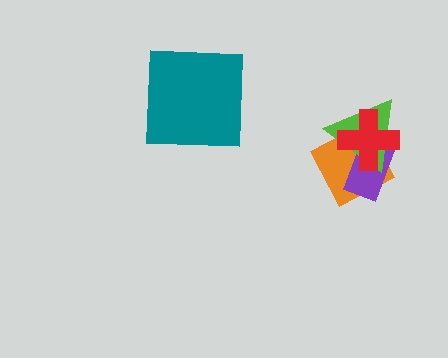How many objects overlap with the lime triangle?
3 objects overlap with the lime triangle.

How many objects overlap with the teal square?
0 objects overlap with the teal square.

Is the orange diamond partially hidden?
Yes, it is partially covered by another shape.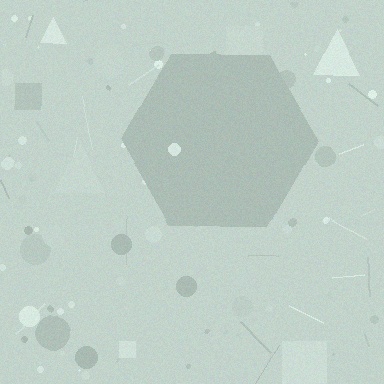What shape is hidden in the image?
A hexagon is hidden in the image.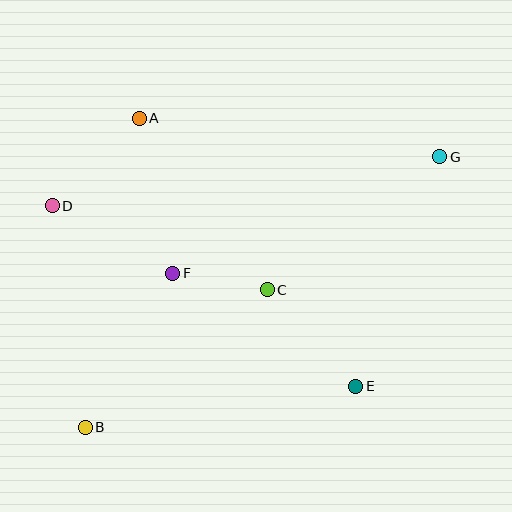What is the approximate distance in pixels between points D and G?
The distance between D and G is approximately 391 pixels.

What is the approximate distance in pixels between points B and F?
The distance between B and F is approximately 177 pixels.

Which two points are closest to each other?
Points C and F are closest to each other.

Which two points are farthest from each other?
Points B and G are farthest from each other.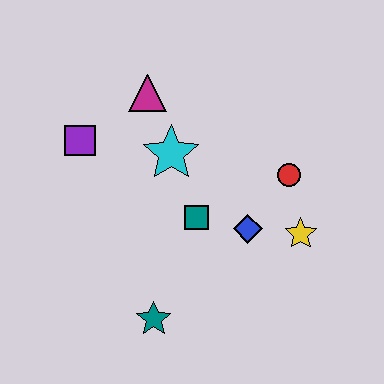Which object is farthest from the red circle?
The purple square is farthest from the red circle.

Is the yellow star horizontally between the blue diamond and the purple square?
No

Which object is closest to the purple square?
The magenta triangle is closest to the purple square.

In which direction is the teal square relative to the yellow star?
The teal square is to the left of the yellow star.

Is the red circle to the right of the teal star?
Yes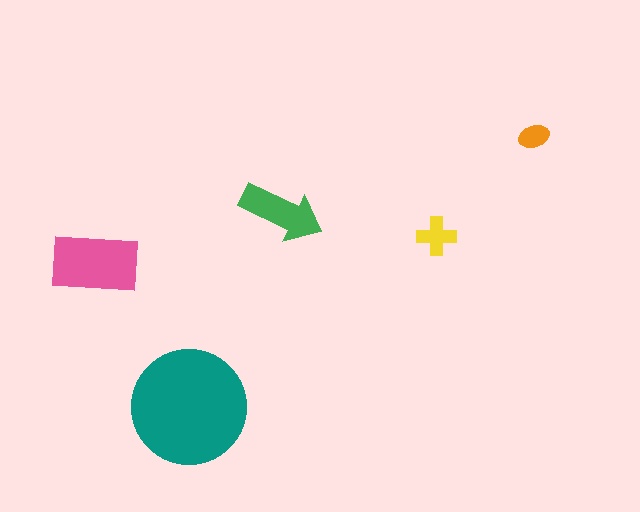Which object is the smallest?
The orange ellipse.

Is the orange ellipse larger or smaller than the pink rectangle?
Smaller.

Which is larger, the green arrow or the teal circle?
The teal circle.